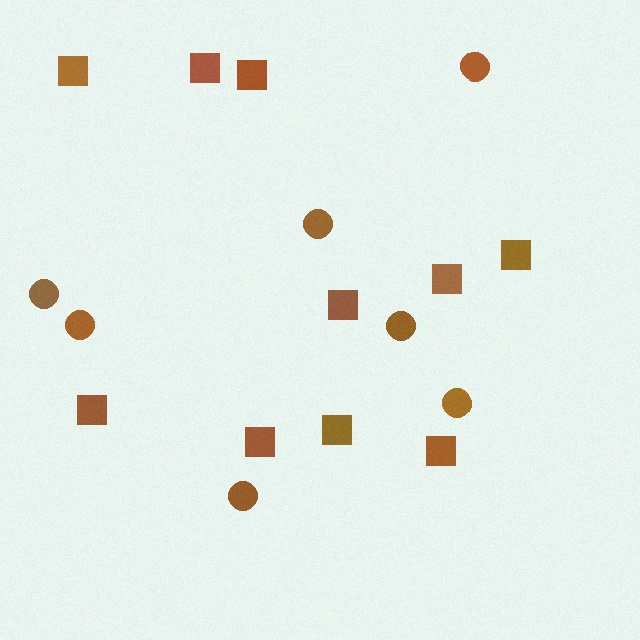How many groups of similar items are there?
There are 2 groups: one group of squares (10) and one group of circles (7).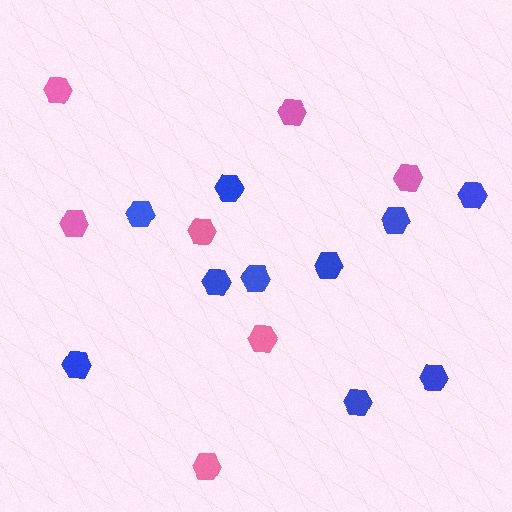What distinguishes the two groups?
There are 2 groups: one group of blue hexagons (10) and one group of pink hexagons (7).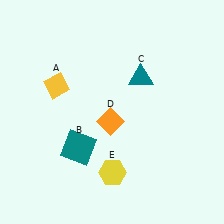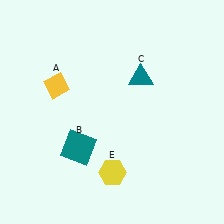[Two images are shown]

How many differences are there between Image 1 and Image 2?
There is 1 difference between the two images.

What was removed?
The orange diamond (D) was removed in Image 2.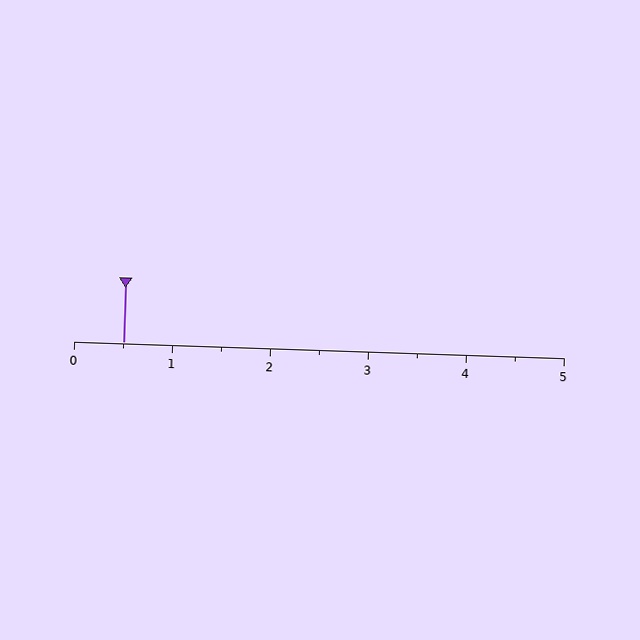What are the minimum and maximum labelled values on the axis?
The axis runs from 0 to 5.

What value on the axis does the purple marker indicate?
The marker indicates approximately 0.5.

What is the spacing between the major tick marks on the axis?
The major ticks are spaced 1 apart.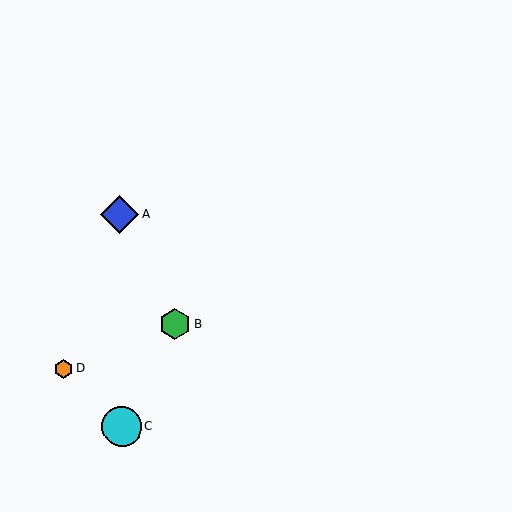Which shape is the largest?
The cyan circle (labeled C) is the largest.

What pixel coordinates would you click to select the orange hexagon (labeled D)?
Click at (64, 368) to select the orange hexagon D.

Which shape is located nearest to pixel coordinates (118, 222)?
The blue diamond (labeled A) at (120, 215) is nearest to that location.